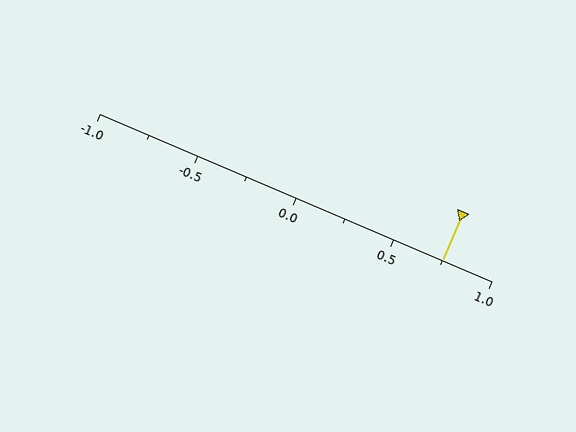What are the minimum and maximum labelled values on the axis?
The axis runs from -1.0 to 1.0.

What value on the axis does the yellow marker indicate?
The marker indicates approximately 0.75.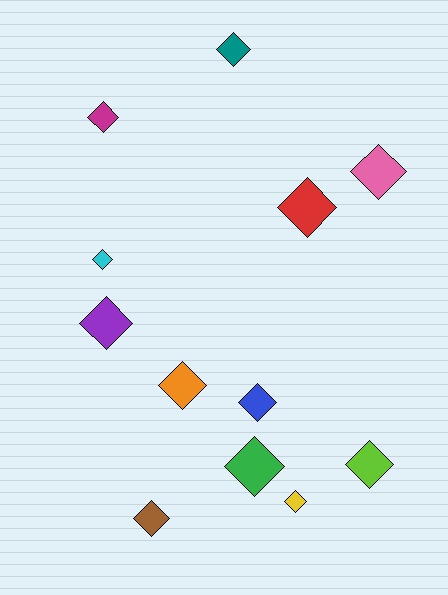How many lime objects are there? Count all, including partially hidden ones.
There is 1 lime object.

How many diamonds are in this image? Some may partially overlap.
There are 12 diamonds.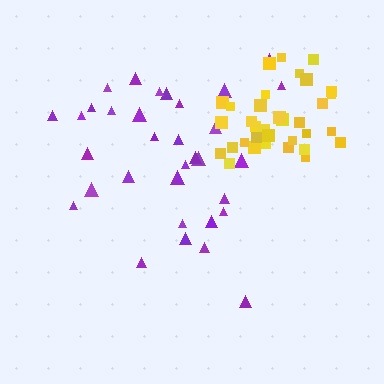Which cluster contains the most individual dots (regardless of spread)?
Purple (34).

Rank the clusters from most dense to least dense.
yellow, purple.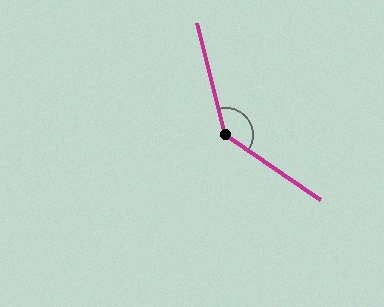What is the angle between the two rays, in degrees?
Approximately 139 degrees.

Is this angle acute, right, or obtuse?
It is obtuse.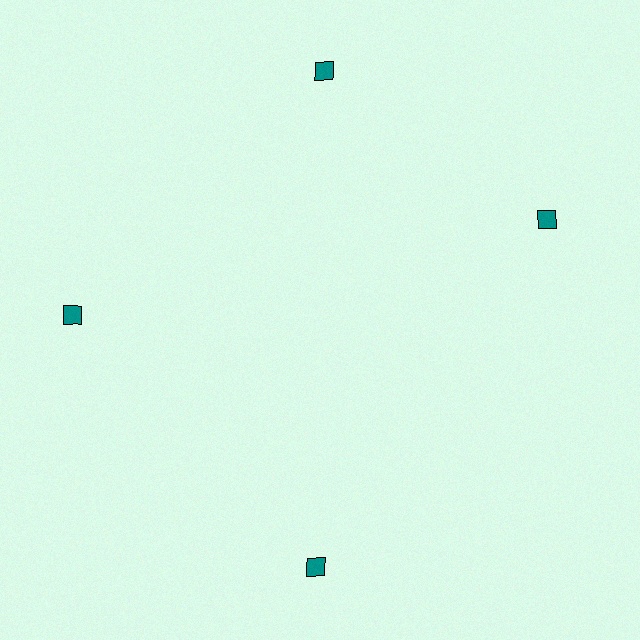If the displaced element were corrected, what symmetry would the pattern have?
It would have 4-fold rotational symmetry — the pattern would map onto itself every 90 degrees.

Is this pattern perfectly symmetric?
No. The 4 teal squares are arranged in a ring, but one element near the 3 o'clock position is rotated out of alignment along the ring, breaking the 4-fold rotational symmetry.